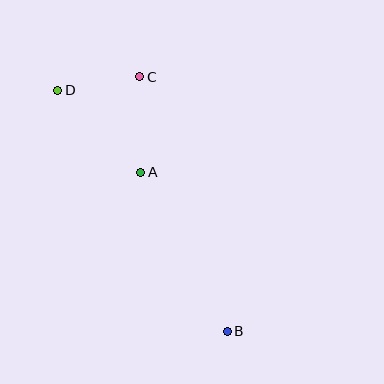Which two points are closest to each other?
Points C and D are closest to each other.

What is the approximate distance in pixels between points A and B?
The distance between A and B is approximately 181 pixels.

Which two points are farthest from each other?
Points B and D are farthest from each other.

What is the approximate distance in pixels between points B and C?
The distance between B and C is approximately 269 pixels.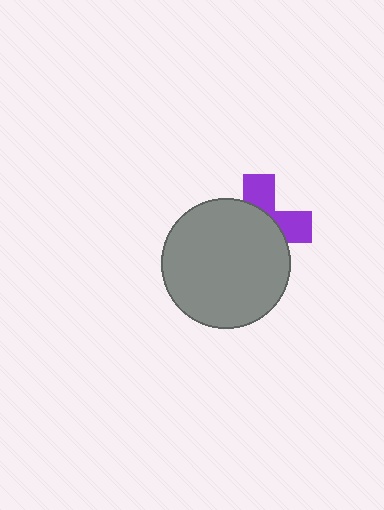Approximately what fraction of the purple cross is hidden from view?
Roughly 63% of the purple cross is hidden behind the gray circle.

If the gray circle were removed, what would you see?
You would see the complete purple cross.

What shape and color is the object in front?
The object in front is a gray circle.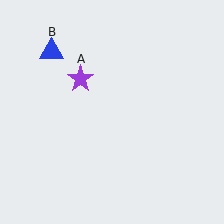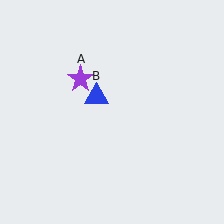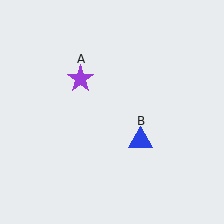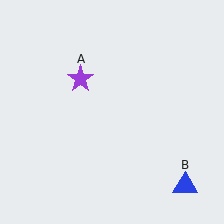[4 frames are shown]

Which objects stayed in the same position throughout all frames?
Purple star (object A) remained stationary.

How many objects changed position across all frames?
1 object changed position: blue triangle (object B).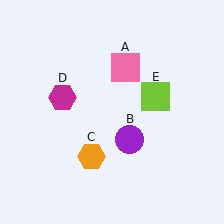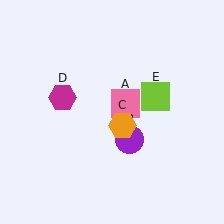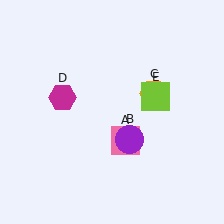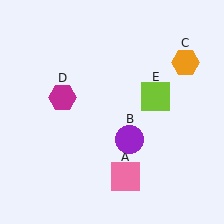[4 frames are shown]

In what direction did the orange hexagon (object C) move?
The orange hexagon (object C) moved up and to the right.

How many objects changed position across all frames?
2 objects changed position: pink square (object A), orange hexagon (object C).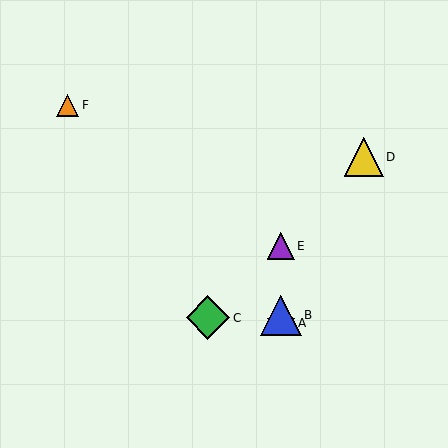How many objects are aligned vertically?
3 objects (A, B, E) are aligned vertically.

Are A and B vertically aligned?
Yes, both are at x≈281.